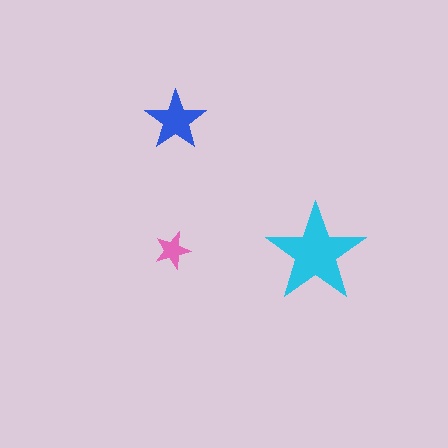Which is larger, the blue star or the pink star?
The blue one.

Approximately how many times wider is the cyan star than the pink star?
About 2.5 times wider.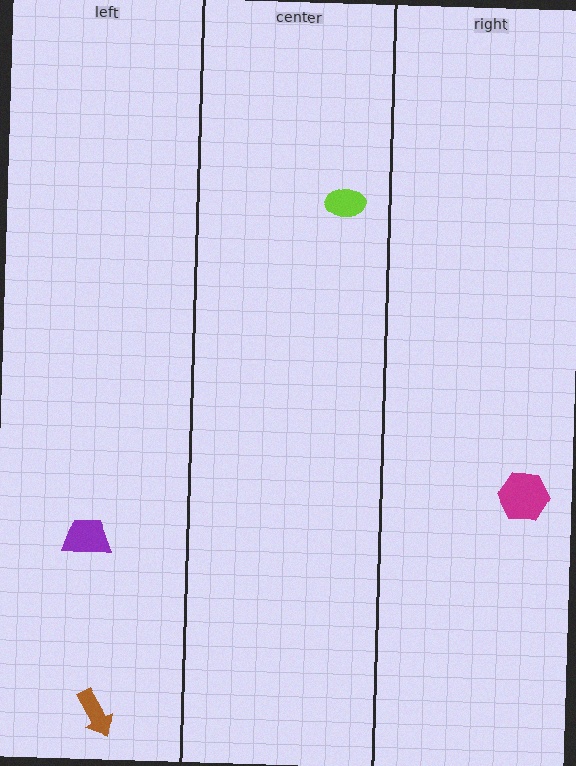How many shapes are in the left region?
2.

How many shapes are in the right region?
1.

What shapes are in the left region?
The purple trapezoid, the brown arrow.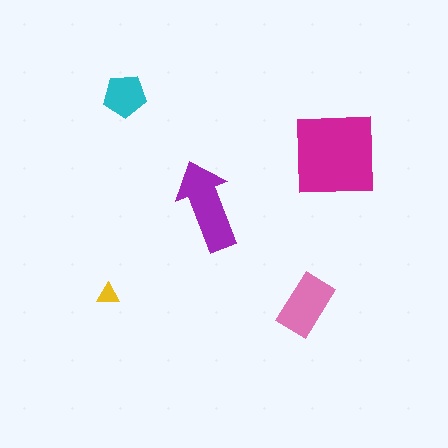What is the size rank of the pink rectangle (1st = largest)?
3rd.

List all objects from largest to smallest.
The magenta square, the purple arrow, the pink rectangle, the cyan pentagon, the yellow triangle.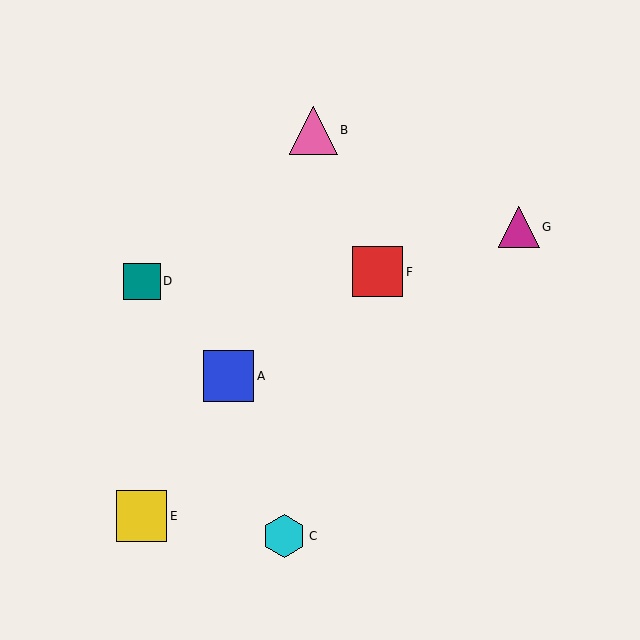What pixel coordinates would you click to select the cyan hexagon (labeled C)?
Click at (284, 536) to select the cyan hexagon C.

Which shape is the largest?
The blue square (labeled A) is the largest.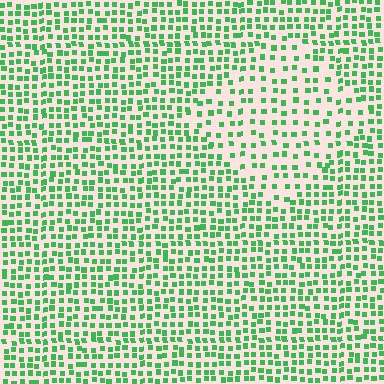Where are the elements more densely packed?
The elements are more densely packed outside the diamond boundary.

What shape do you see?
I see a diamond.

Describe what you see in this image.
The image contains small green elements arranged at two different densities. A diamond-shaped region is visible where the elements are less densely packed than the surrounding area.